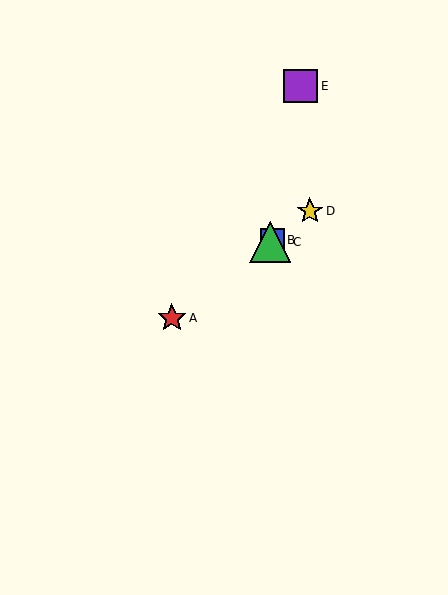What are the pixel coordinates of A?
Object A is at (172, 318).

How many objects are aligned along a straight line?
4 objects (A, B, C, D) are aligned along a straight line.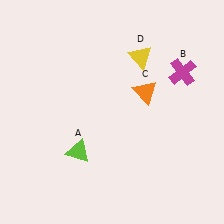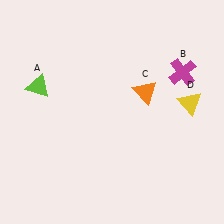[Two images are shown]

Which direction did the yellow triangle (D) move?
The yellow triangle (D) moved right.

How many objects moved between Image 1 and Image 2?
2 objects moved between the two images.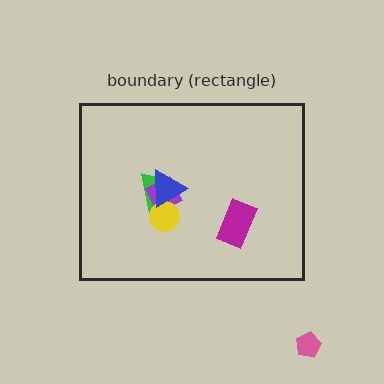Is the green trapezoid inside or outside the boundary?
Inside.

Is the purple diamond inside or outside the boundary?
Inside.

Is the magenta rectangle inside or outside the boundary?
Inside.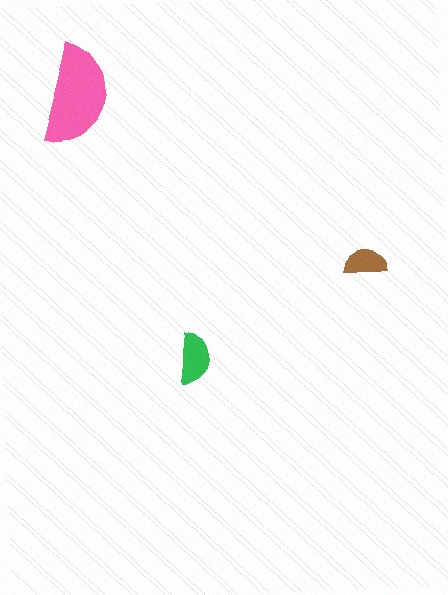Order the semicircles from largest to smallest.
the pink one, the green one, the brown one.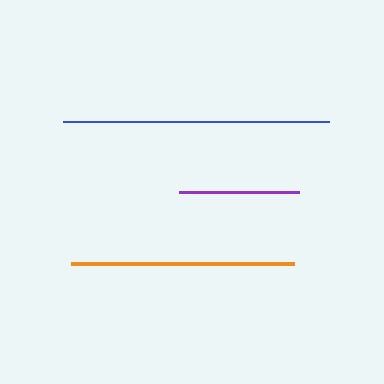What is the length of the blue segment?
The blue segment is approximately 266 pixels long.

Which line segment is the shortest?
The purple line is the shortest at approximately 120 pixels.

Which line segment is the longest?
The blue line is the longest at approximately 266 pixels.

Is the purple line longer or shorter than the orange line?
The orange line is longer than the purple line.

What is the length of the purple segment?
The purple segment is approximately 120 pixels long.